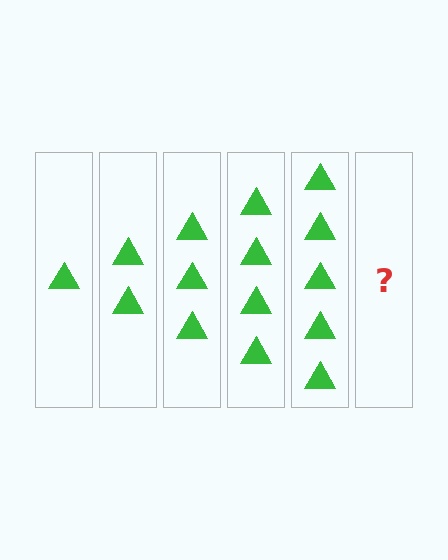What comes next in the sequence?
The next element should be 6 triangles.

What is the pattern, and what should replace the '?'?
The pattern is that each step adds one more triangle. The '?' should be 6 triangles.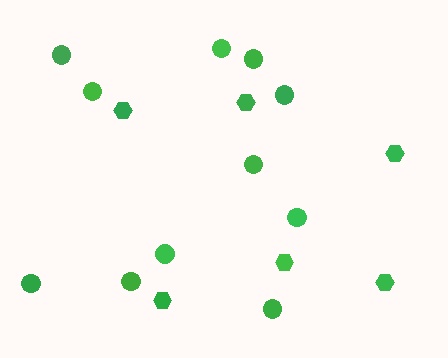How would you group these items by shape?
There are 2 groups: one group of hexagons (6) and one group of circles (11).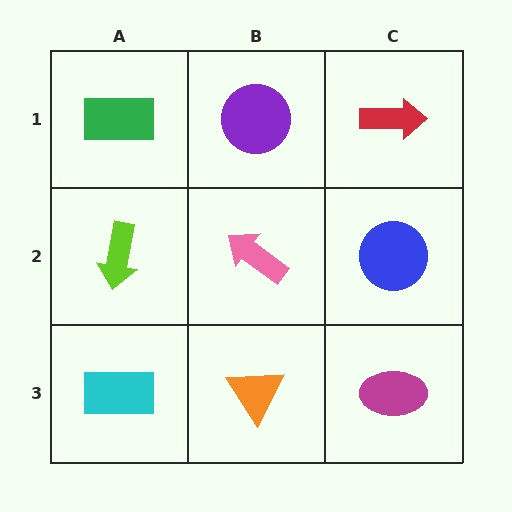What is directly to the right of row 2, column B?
A blue circle.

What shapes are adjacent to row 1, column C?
A blue circle (row 2, column C), a purple circle (row 1, column B).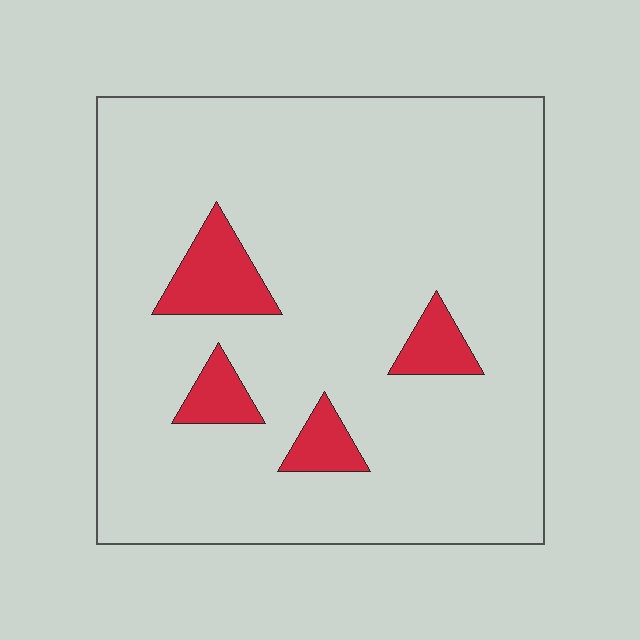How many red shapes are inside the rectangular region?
4.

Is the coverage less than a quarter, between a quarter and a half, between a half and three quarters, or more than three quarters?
Less than a quarter.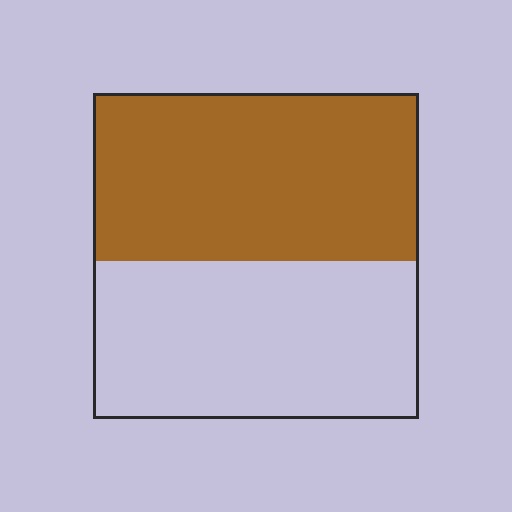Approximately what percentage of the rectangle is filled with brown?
Approximately 50%.